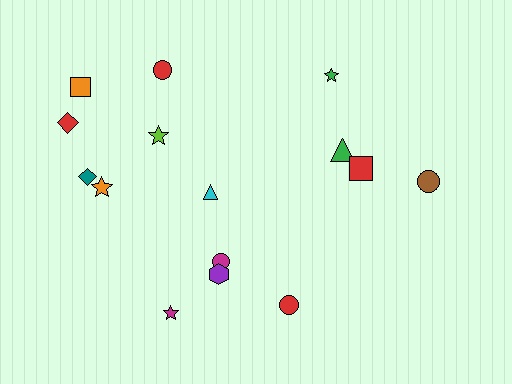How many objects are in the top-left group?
There are 6 objects.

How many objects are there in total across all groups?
There are 15 objects.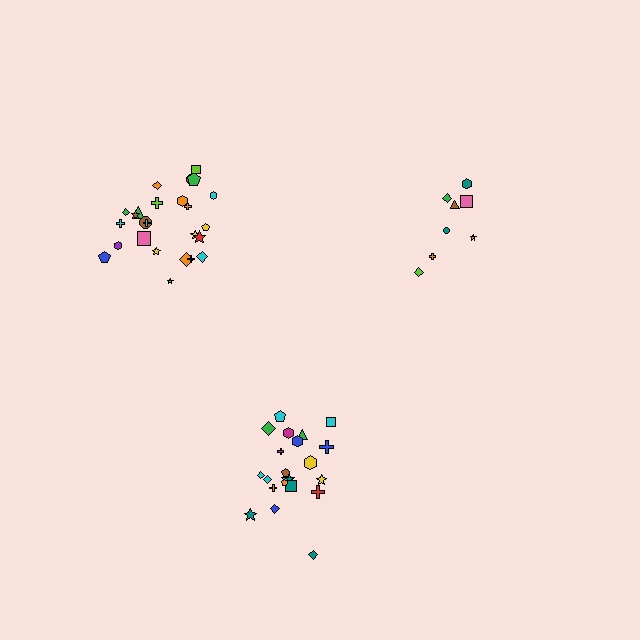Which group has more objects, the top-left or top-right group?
The top-left group.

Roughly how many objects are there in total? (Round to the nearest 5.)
Roughly 55 objects in total.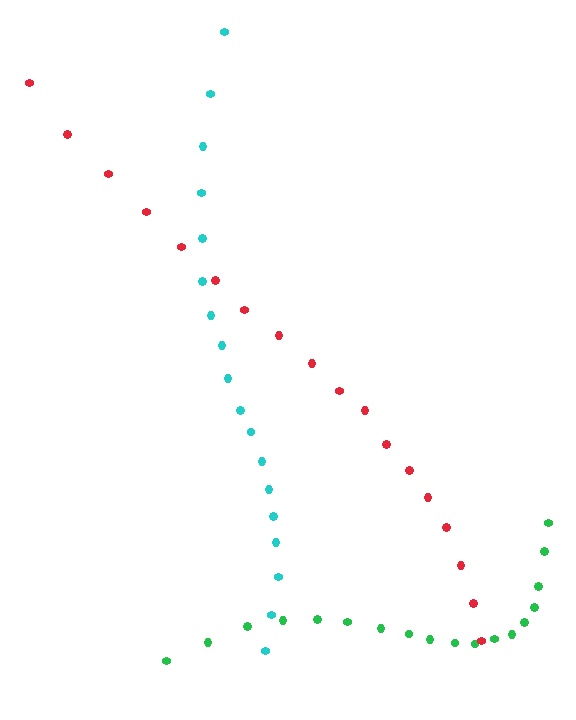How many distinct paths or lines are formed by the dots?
There are 3 distinct paths.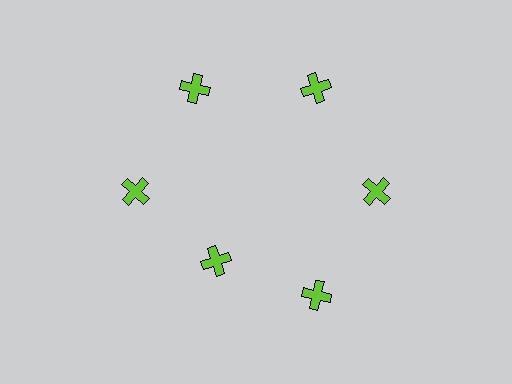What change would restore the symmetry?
The symmetry would be restored by moving it outward, back onto the ring so that all 6 crosses sit at equal angles and equal distance from the center.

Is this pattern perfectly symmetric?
No. The 6 lime crosses are arranged in a ring, but one element near the 7 o'clock position is pulled inward toward the center, breaking the 6-fold rotational symmetry.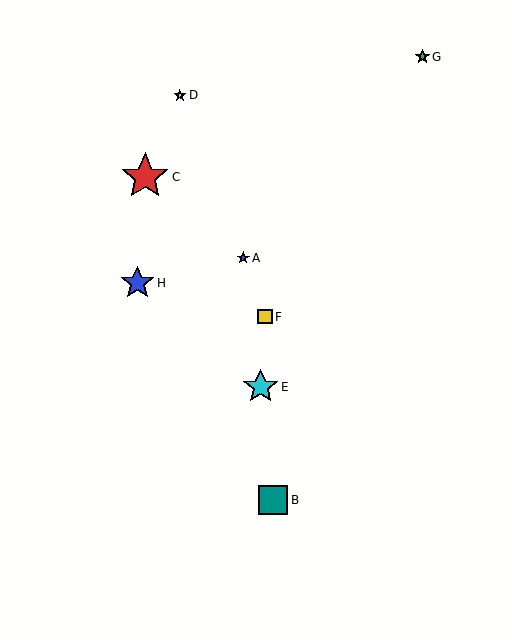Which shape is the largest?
The red star (labeled C) is the largest.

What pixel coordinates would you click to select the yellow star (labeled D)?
Click at (180, 95) to select the yellow star D.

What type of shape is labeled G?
Shape G is a green star.